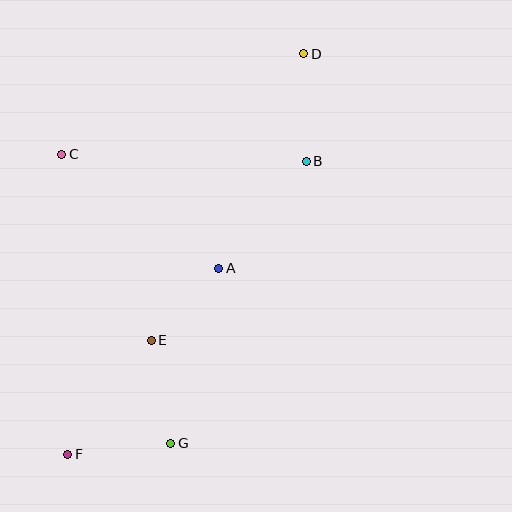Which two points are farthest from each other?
Points D and F are farthest from each other.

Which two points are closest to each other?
Points A and E are closest to each other.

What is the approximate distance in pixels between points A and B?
The distance between A and B is approximately 138 pixels.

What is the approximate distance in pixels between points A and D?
The distance between A and D is approximately 231 pixels.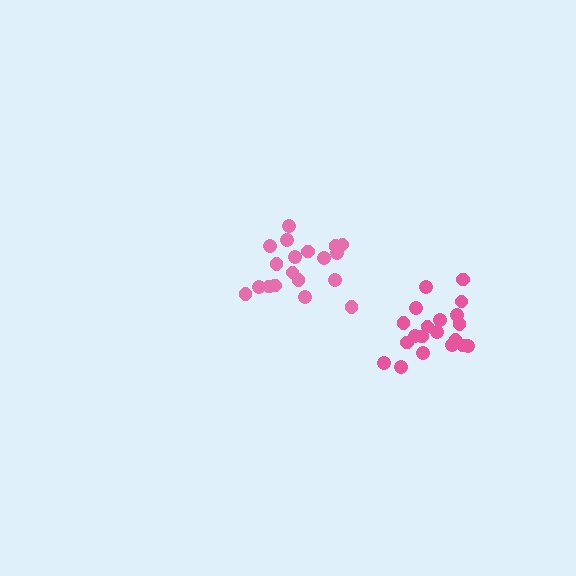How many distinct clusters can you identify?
There are 2 distinct clusters.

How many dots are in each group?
Group 1: 20 dots, Group 2: 19 dots (39 total).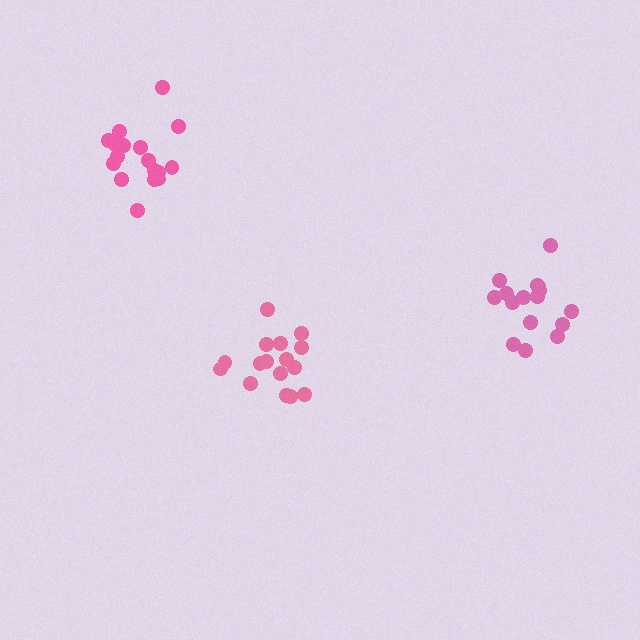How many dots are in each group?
Group 1: 17 dots, Group 2: 16 dots, Group 3: 17 dots (50 total).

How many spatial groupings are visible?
There are 3 spatial groupings.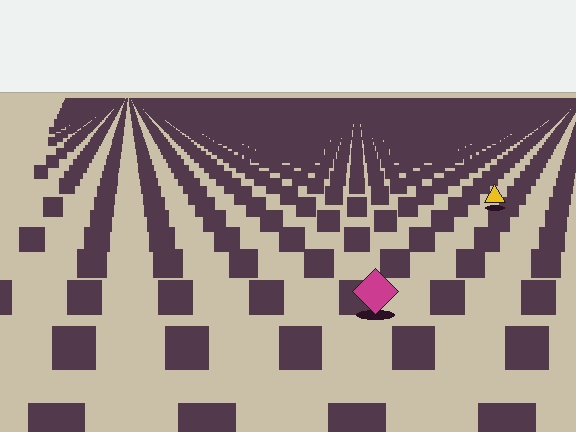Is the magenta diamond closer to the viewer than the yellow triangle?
Yes. The magenta diamond is closer — you can tell from the texture gradient: the ground texture is coarser near it.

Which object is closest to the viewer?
The magenta diamond is closest. The texture marks near it are larger and more spread out.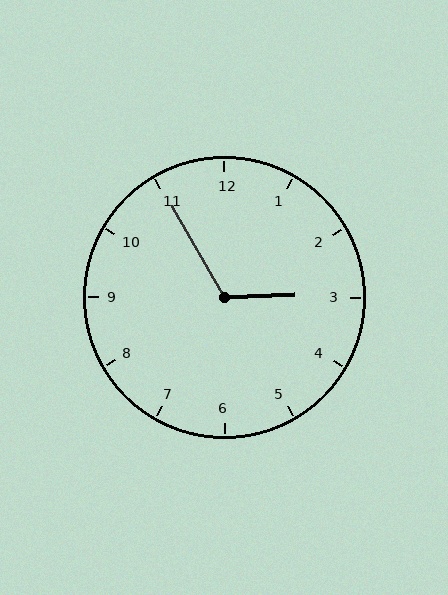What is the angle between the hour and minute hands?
Approximately 118 degrees.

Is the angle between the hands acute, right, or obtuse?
It is obtuse.